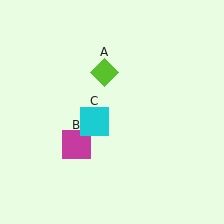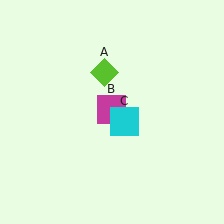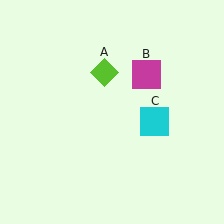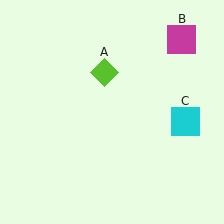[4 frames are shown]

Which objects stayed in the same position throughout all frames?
Lime diamond (object A) remained stationary.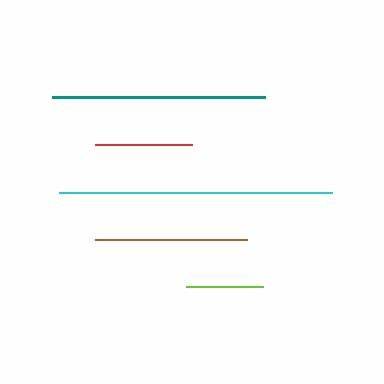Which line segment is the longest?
The cyan line is the longest at approximately 273 pixels.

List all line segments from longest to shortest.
From longest to shortest: cyan, teal, brown, red, lime.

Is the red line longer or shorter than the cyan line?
The cyan line is longer than the red line.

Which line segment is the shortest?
The lime line is the shortest at approximately 76 pixels.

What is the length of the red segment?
The red segment is approximately 97 pixels long.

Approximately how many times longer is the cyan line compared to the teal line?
The cyan line is approximately 1.3 times the length of the teal line.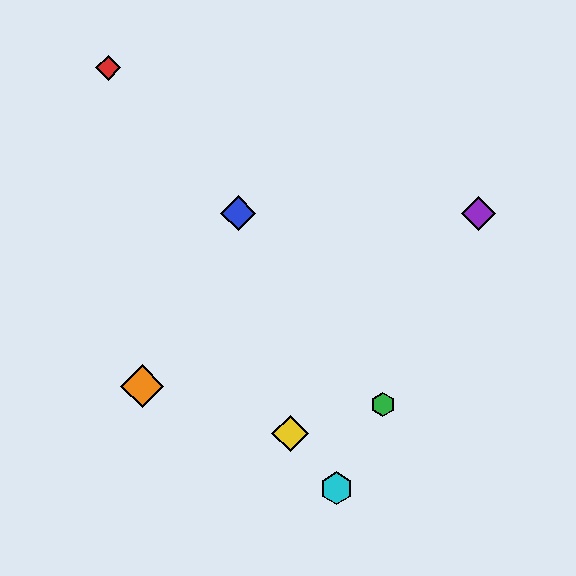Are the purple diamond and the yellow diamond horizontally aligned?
No, the purple diamond is at y≈213 and the yellow diamond is at y≈433.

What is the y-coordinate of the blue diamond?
The blue diamond is at y≈213.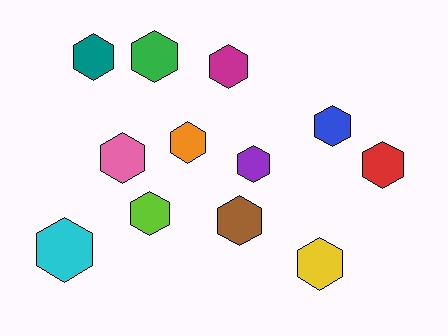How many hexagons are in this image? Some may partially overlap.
There are 12 hexagons.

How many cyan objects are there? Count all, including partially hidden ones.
There is 1 cyan object.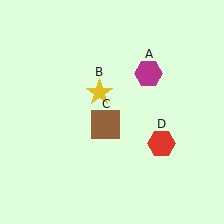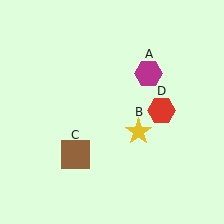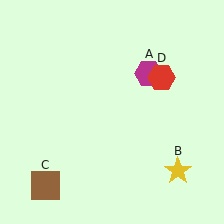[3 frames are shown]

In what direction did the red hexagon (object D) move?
The red hexagon (object D) moved up.